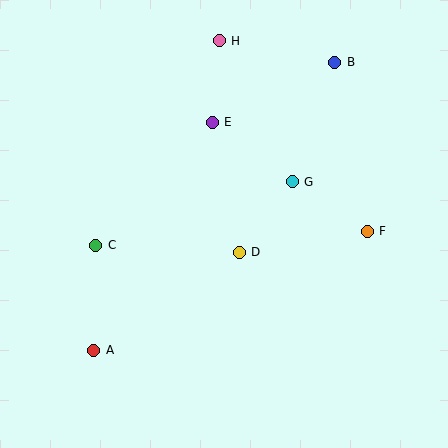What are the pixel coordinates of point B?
Point B is at (335, 62).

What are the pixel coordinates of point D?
Point D is at (239, 252).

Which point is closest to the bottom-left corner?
Point A is closest to the bottom-left corner.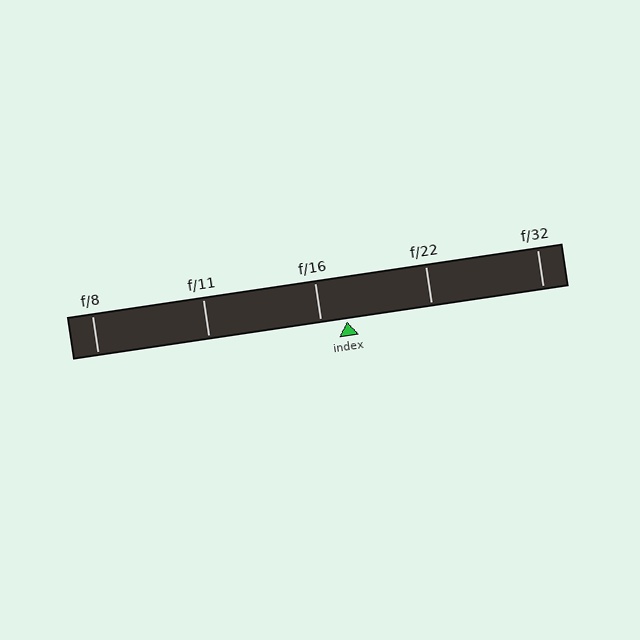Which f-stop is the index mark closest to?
The index mark is closest to f/16.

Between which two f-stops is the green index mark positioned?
The index mark is between f/16 and f/22.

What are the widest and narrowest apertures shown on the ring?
The widest aperture shown is f/8 and the narrowest is f/32.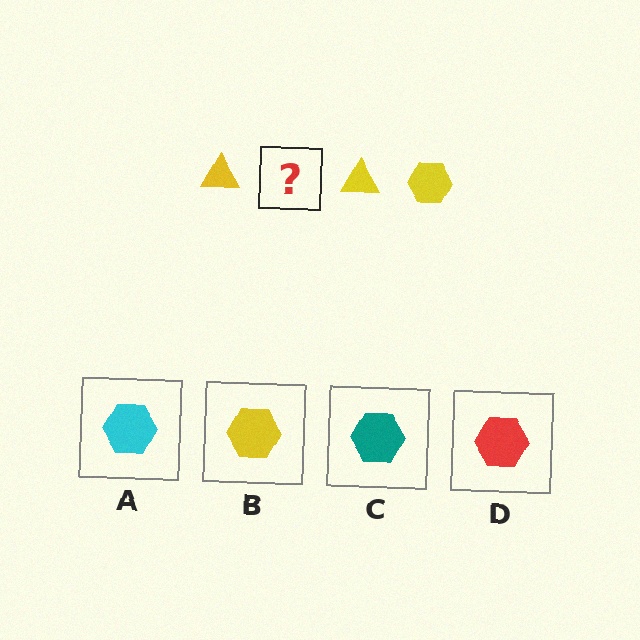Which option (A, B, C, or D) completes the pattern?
B.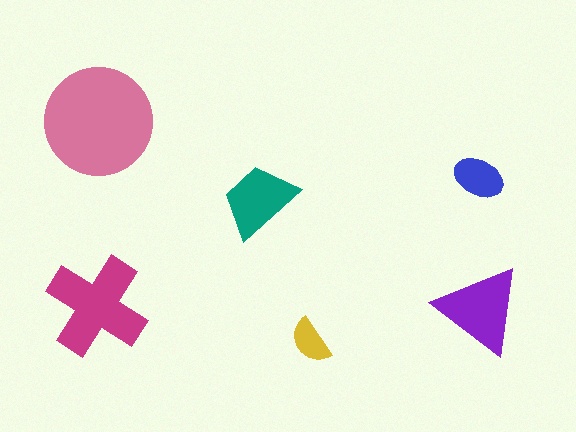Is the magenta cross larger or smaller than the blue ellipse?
Larger.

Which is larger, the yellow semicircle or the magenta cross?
The magenta cross.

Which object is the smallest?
The yellow semicircle.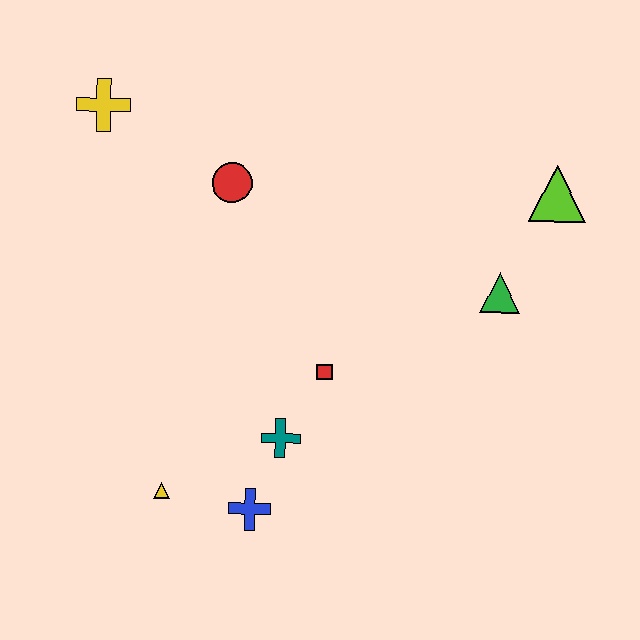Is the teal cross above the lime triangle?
No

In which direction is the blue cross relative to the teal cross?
The blue cross is below the teal cross.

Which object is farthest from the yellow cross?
The lime triangle is farthest from the yellow cross.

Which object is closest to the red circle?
The yellow cross is closest to the red circle.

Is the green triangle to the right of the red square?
Yes